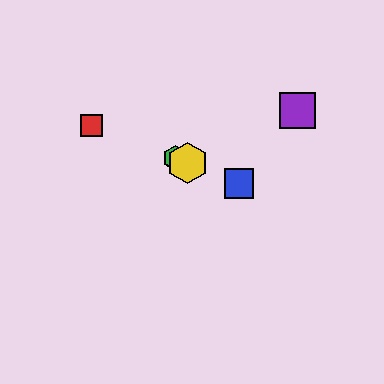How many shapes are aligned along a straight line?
4 shapes (the red square, the blue square, the green hexagon, the yellow hexagon) are aligned along a straight line.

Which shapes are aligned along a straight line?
The red square, the blue square, the green hexagon, the yellow hexagon are aligned along a straight line.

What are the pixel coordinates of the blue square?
The blue square is at (239, 184).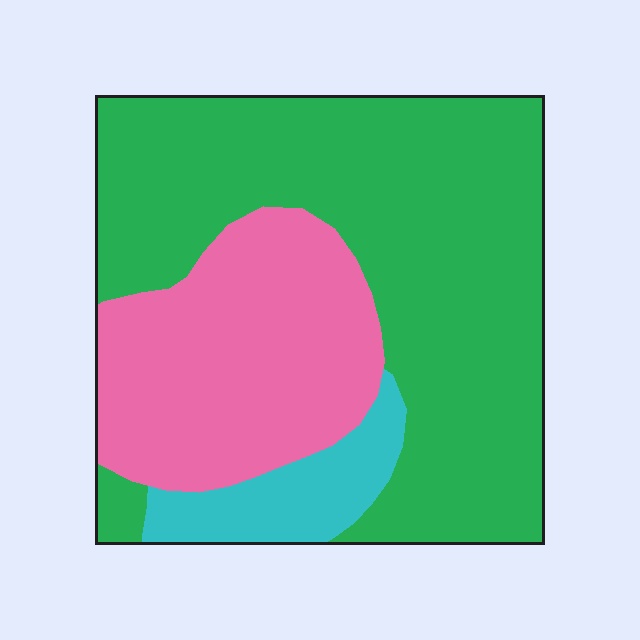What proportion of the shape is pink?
Pink covers around 30% of the shape.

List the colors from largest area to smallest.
From largest to smallest: green, pink, cyan.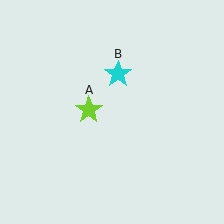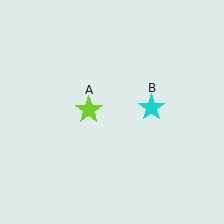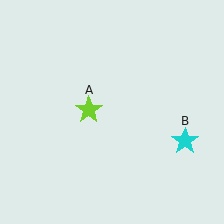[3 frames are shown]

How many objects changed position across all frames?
1 object changed position: cyan star (object B).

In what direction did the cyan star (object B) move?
The cyan star (object B) moved down and to the right.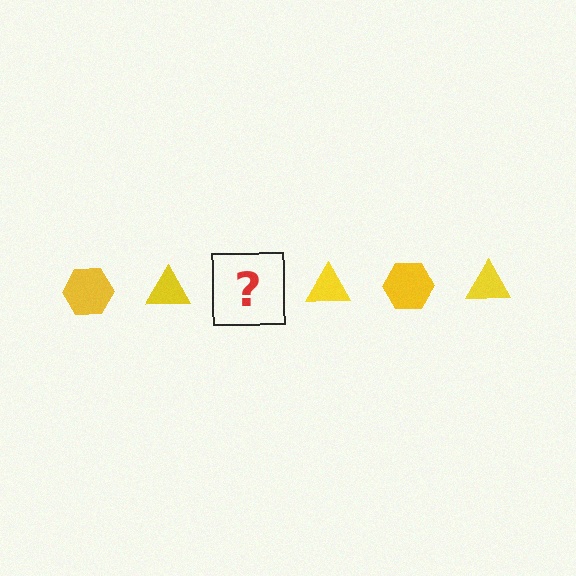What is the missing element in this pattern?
The missing element is a yellow hexagon.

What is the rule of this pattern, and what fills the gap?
The rule is that the pattern cycles through hexagon, triangle shapes in yellow. The gap should be filled with a yellow hexagon.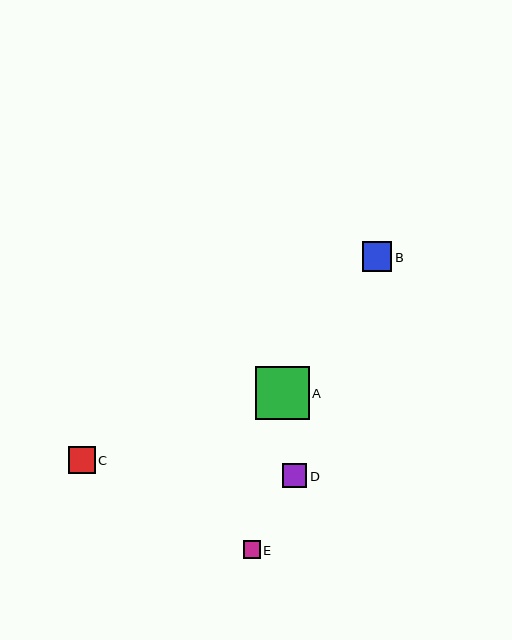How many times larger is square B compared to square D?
Square B is approximately 1.2 times the size of square D.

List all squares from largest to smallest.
From largest to smallest: A, B, C, D, E.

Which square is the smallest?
Square E is the smallest with a size of approximately 17 pixels.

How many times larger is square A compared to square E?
Square A is approximately 3.1 times the size of square E.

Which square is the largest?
Square A is the largest with a size of approximately 53 pixels.